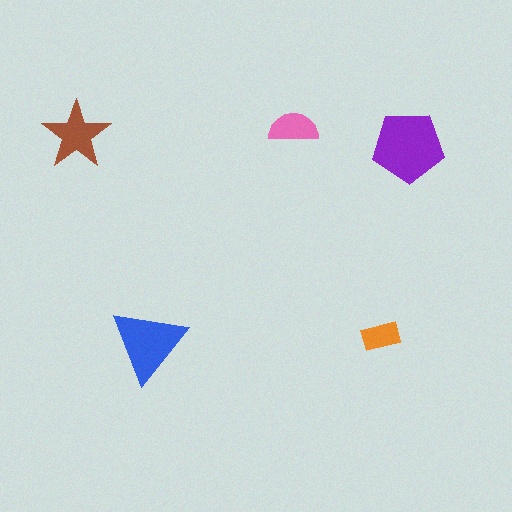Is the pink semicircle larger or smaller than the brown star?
Smaller.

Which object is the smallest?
The orange rectangle.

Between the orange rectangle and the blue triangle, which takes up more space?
The blue triangle.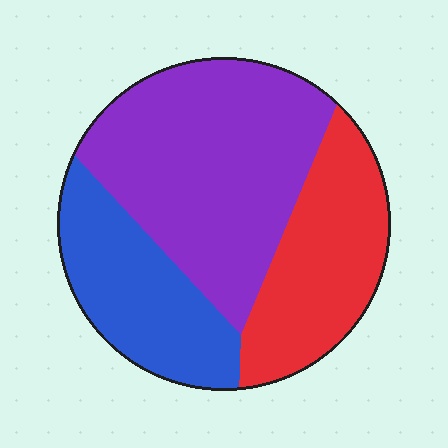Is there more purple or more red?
Purple.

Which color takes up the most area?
Purple, at roughly 45%.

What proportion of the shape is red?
Red takes up between a quarter and a half of the shape.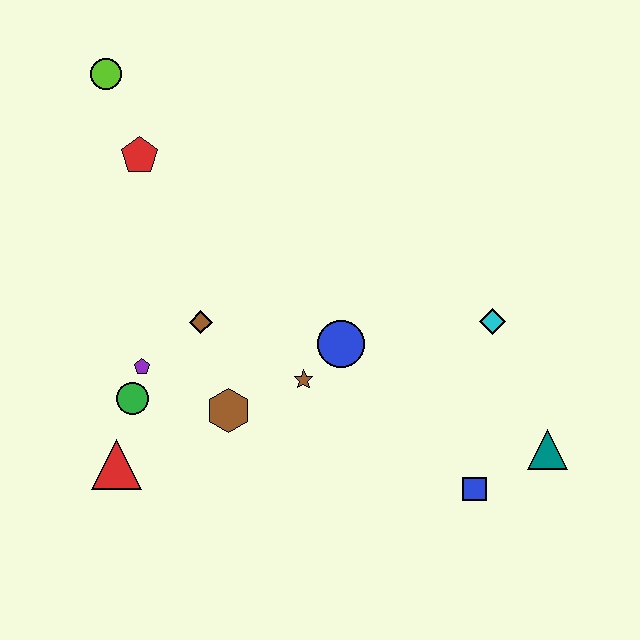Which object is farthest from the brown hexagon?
The lime circle is farthest from the brown hexagon.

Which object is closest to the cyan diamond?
The teal triangle is closest to the cyan diamond.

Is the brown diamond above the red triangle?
Yes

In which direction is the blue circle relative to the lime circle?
The blue circle is below the lime circle.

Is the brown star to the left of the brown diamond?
No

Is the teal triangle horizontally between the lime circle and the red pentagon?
No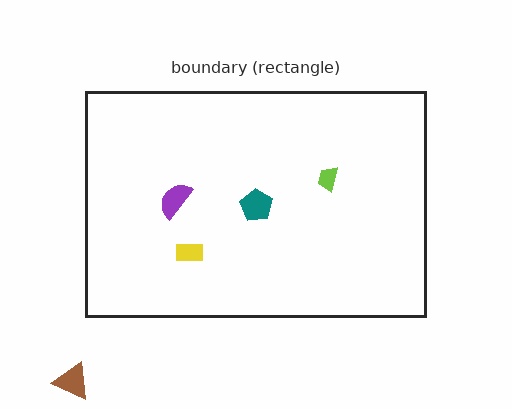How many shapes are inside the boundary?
4 inside, 1 outside.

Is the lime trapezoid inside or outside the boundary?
Inside.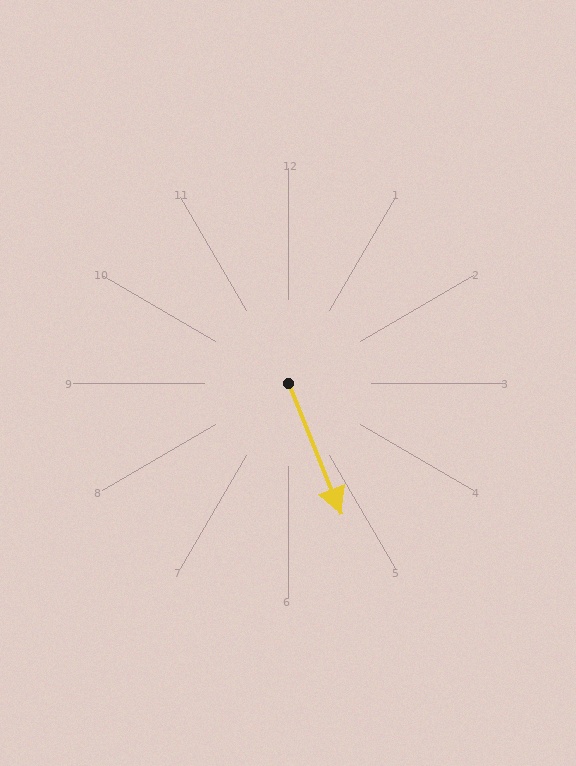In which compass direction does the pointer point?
South.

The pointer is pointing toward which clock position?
Roughly 5 o'clock.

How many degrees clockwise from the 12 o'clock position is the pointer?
Approximately 158 degrees.